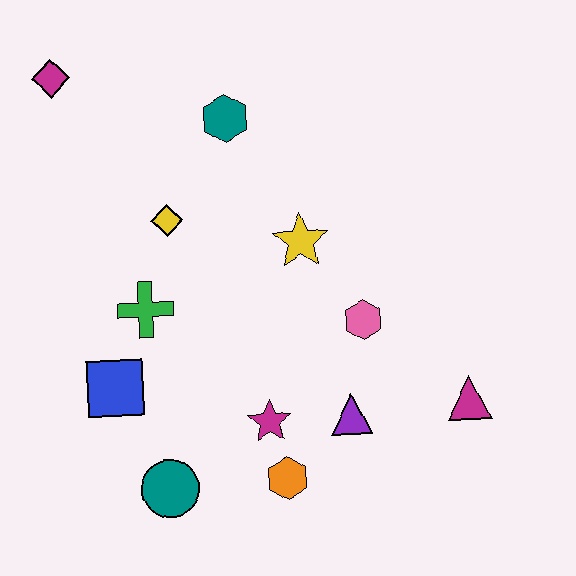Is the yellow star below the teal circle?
No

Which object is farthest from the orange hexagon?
The magenta diamond is farthest from the orange hexagon.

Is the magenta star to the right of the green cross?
Yes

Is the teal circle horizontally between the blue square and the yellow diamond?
Yes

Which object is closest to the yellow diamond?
The green cross is closest to the yellow diamond.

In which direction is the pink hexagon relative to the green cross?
The pink hexagon is to the right of the green cross.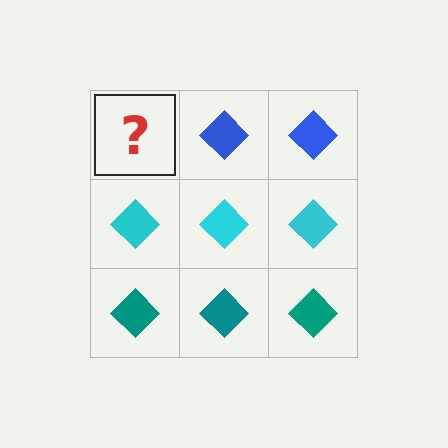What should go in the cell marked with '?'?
The missing cell should contain a blue diamond.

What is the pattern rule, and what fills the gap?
The rule is that each row has a consistent color. The gap should be filled with a blue diamond.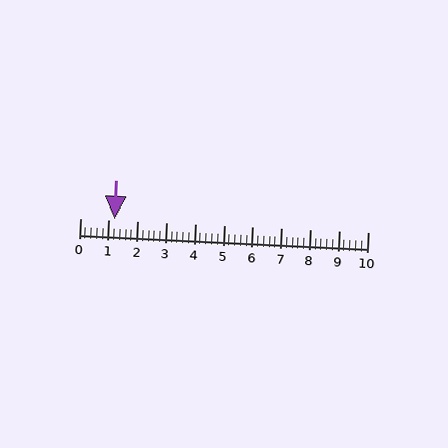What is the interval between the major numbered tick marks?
The major tick marks are spaced 1 units apart.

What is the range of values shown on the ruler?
The ruler shows values from 0 to 10.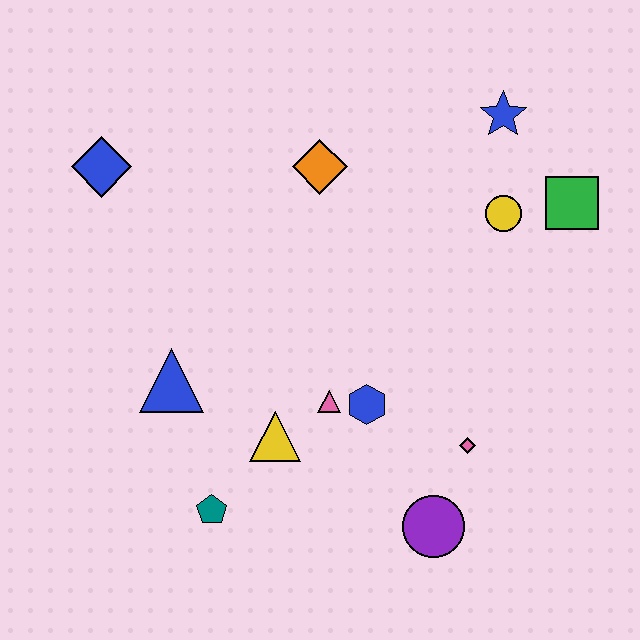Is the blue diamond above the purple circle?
Yes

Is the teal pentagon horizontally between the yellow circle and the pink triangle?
No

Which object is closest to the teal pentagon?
The yellow triangle is closest to the teal pentagon.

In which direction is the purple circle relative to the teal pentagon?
The purple circle is to the right of the teal pentagon.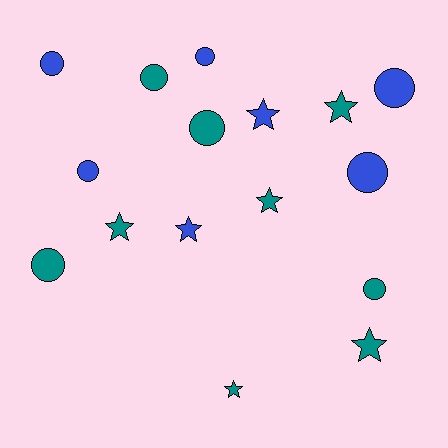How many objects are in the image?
There are 16 objects.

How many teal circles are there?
There are 4 teal circles.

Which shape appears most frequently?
Circle, with 9 objects.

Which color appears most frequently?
Teal, with 9 objects.